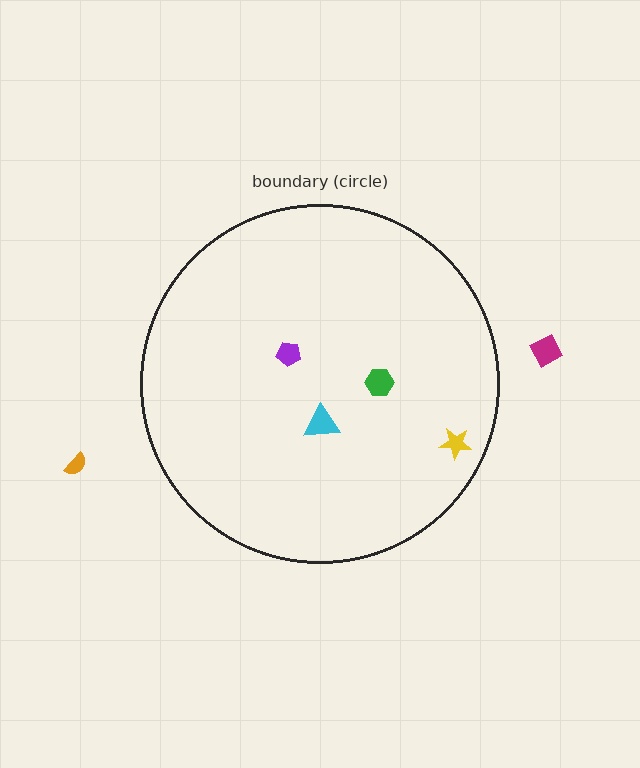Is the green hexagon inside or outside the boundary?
Inside.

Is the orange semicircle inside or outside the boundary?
Outside.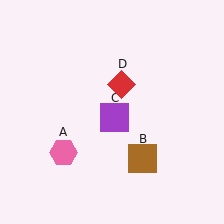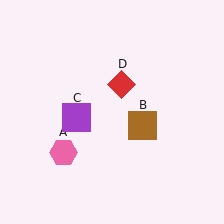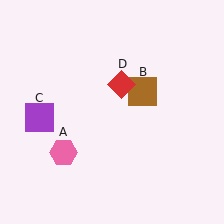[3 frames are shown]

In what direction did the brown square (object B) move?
The brown square (object B) moved up.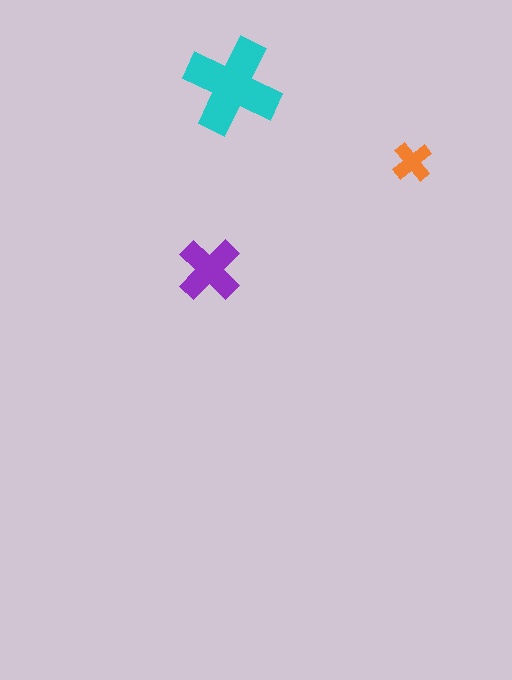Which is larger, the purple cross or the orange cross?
The purple one.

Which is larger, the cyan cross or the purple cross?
The cyan one.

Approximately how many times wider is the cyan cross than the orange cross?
About 2.5 times wider.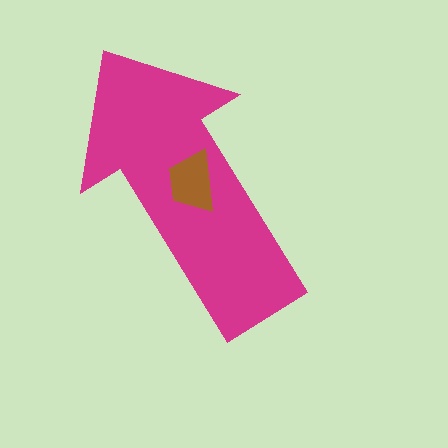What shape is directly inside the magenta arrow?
The brown trapezoid.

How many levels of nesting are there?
2.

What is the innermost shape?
The brown trapezoid.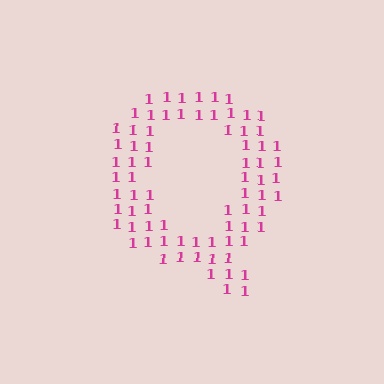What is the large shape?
The large shape is the letter Q.